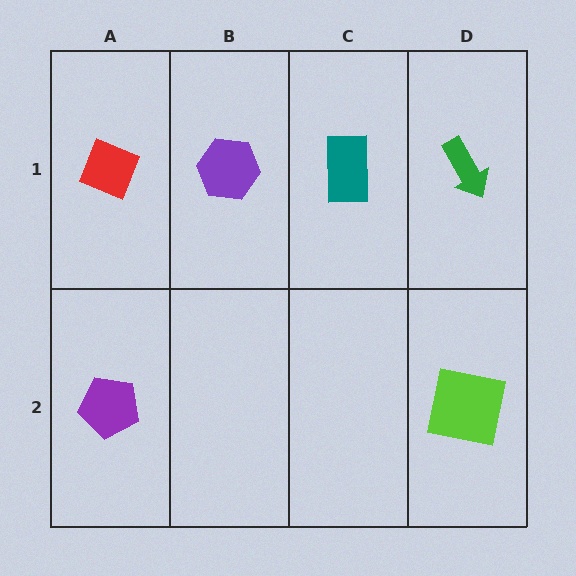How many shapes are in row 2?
2 shapes.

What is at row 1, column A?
A red diamond.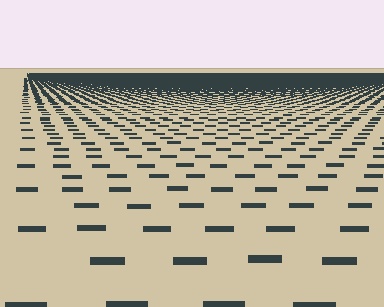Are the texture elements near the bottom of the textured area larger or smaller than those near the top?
Larger. Near the bottom, elements are closer to the viewer and appear at a bigger on-screen size.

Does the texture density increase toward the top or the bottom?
Density increases toward the top.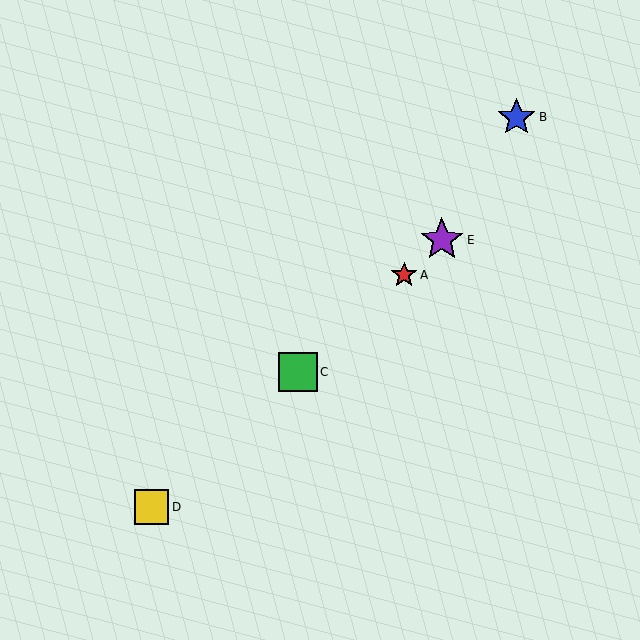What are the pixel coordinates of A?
Object A is at (404, 275).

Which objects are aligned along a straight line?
Objects A, C, D, E are aligned along a straight line.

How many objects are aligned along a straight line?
4 objects (A, C, D, E) are aligned along a straight line.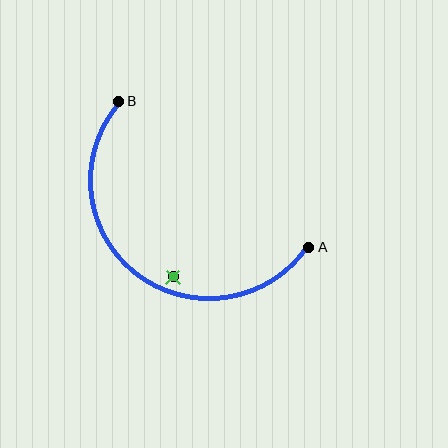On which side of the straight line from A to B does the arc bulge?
The arc bulges below and to the left of the straight line connecting A and B.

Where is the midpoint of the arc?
The arc midpoint is the point on the curve farthest from the straight line joining A and B. It sits below and to the left of that line.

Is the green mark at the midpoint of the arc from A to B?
No — the green mark does not lie on the arc at all. It sits slightly inside the curve.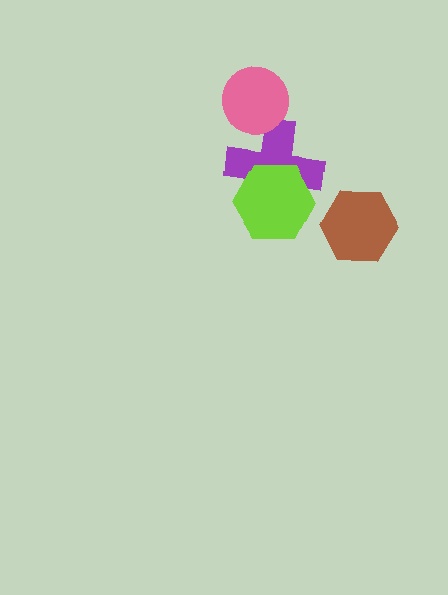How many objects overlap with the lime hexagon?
1 object overlaps with the lime hexagon.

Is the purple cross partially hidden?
Yes, it is partially covered by another shape.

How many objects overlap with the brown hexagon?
0 objects overlap with the brown hexagon.